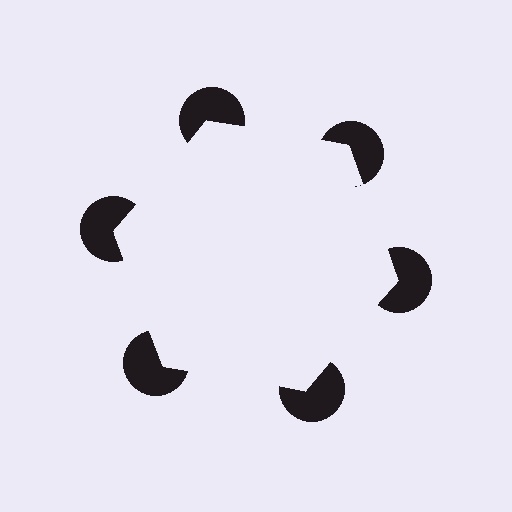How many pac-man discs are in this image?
There are 6 — one at each vertex of the illusory hexagon.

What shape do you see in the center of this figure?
An illusory hexagon — its edges are inferred from the aligned wedge cuts in the pac-man discs, not physically drawn.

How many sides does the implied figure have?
6 sides.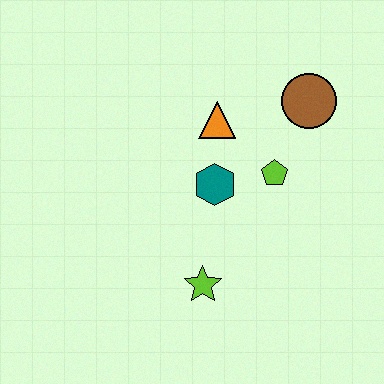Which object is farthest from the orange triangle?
The lime star is farthest from the orange triangle.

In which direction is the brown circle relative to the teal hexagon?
The brown circle is to the right of the teal hexagon.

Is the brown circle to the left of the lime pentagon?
No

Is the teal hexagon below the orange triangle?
Yes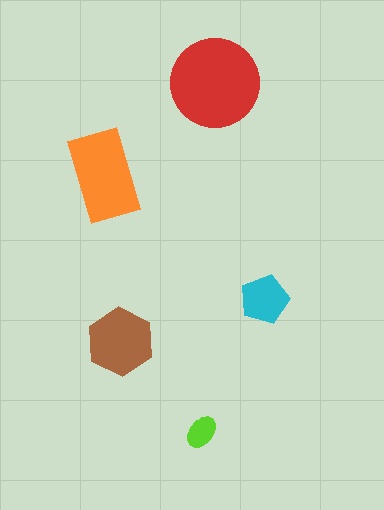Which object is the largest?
The red circle.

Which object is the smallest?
The lime ellipse.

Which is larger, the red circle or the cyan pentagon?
The red circle.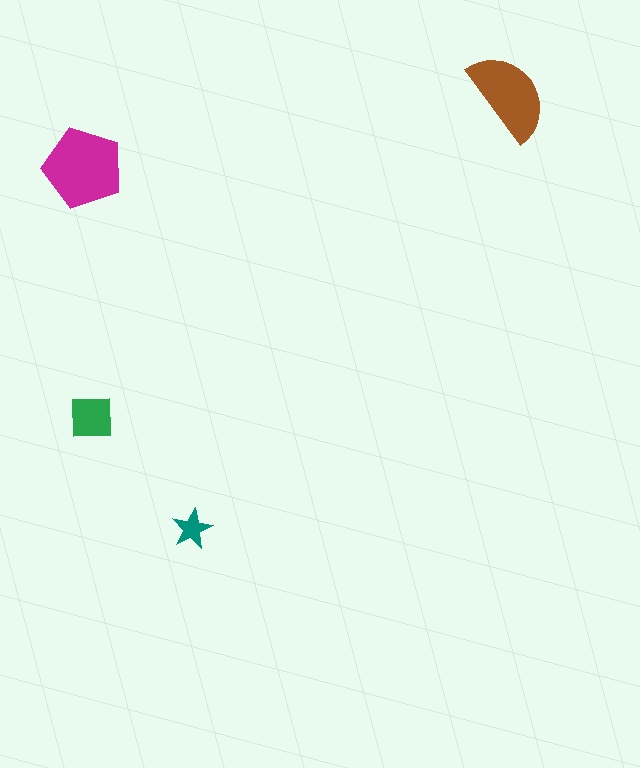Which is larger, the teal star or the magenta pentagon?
The magenta pentagon.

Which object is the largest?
The magenta pentagon.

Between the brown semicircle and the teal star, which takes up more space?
The brown semicircle.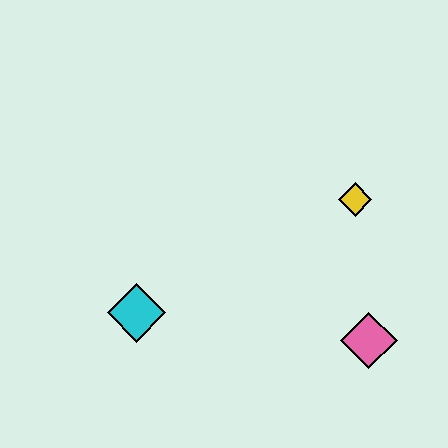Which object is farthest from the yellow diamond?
The cyan diamond is farthest from the yellow diamond.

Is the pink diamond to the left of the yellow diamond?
No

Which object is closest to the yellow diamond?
The pink diamond is closest to the yellow diamond.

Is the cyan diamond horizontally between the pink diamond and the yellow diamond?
No